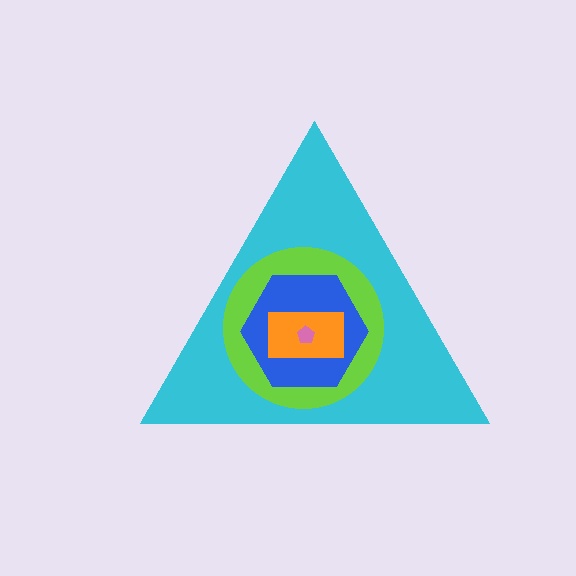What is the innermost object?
The pink pentagon.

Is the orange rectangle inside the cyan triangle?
Yes.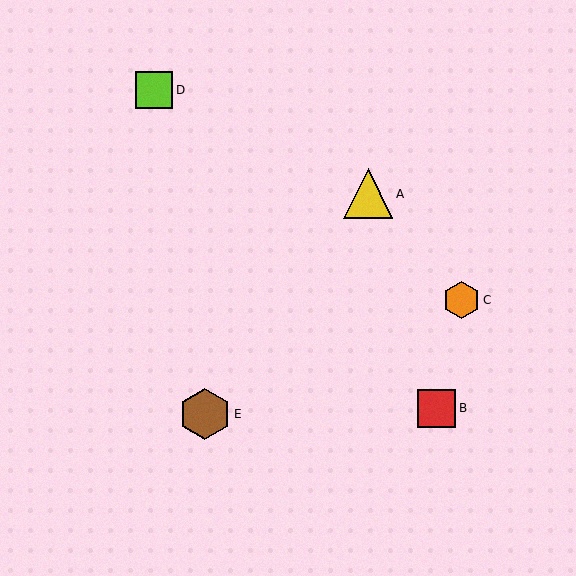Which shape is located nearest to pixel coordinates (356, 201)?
The yellow triangle (labeled A) at (368, 194) is nearest to that location.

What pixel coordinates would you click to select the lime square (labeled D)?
Click at (154, 90) to select the lime square D.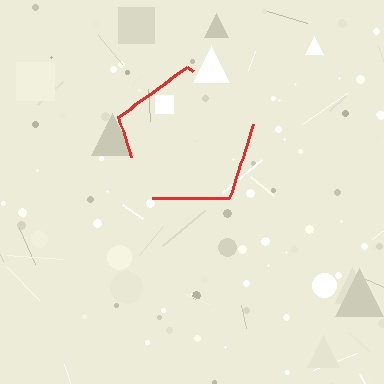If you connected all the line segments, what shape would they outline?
They would outline a pentagon.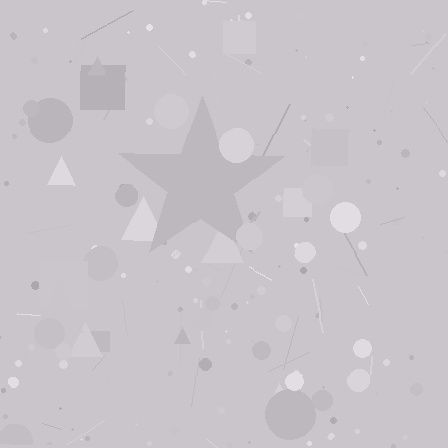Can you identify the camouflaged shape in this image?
The camouflaged shape is a star.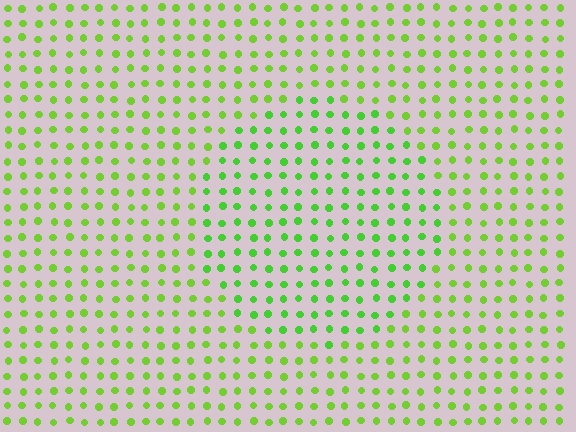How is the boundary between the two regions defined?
The boundary is defined purely by a slight shift in hue (about 18 degrees). Spacing, size, and orientation are identical on both sides.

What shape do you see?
I see a circle.